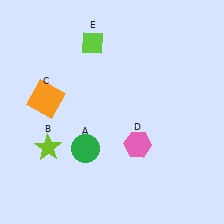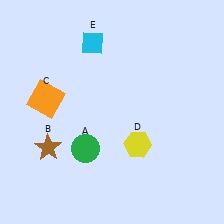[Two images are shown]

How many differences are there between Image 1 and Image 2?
There are 3 differences between the two images.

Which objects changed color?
B changed from lime to brown. D changed from pink to yellow. E changed from lime to cyan.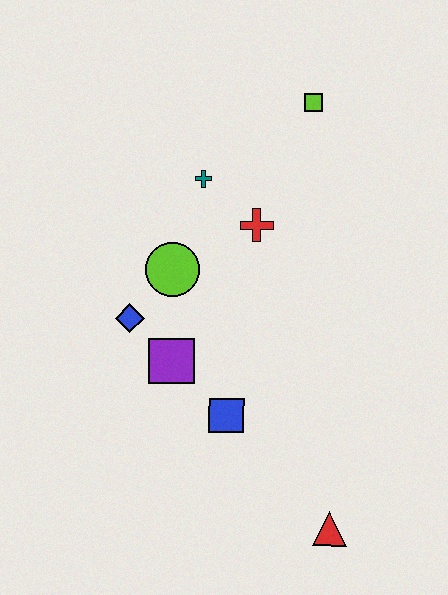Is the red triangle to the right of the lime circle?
Yes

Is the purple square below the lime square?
Yes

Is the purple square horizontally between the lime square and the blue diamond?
Yes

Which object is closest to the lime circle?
The blue diamond is closest to the lime circle.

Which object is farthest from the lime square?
The red triangle is farthest from the lime square.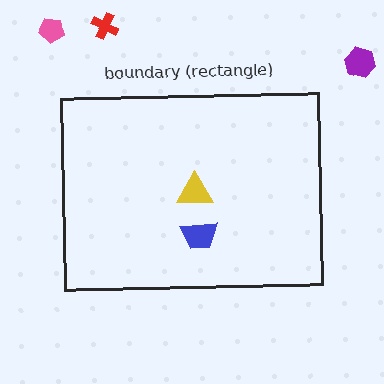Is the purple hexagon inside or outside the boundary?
Outside.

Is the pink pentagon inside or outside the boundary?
Outside.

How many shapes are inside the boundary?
2 inside, 3 outside.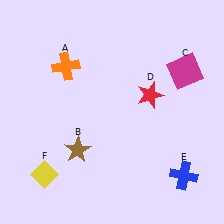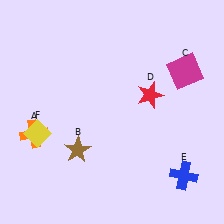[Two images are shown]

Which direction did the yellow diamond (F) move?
The yellow diamond (F) moved up.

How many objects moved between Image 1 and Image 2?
2 objects moved between the two images.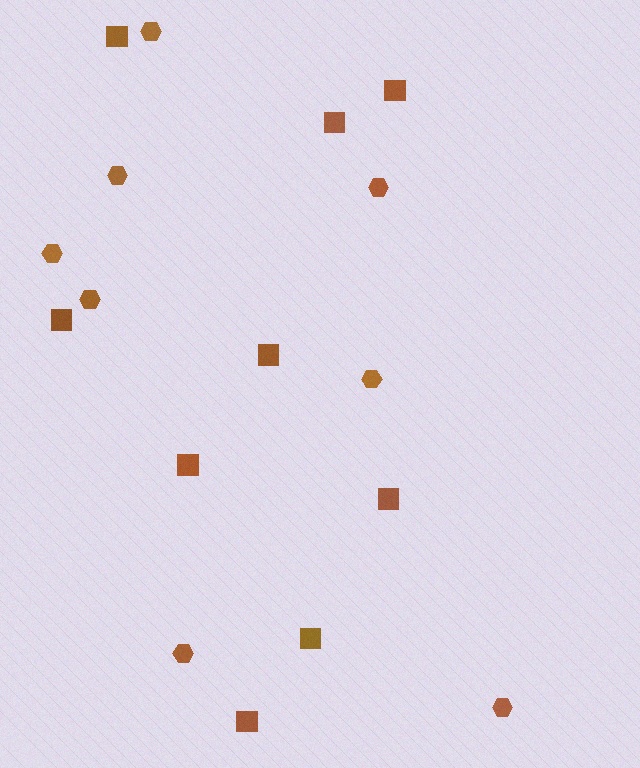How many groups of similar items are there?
There are 2 groups: one group of hexagons (8) and one group of squares (9).